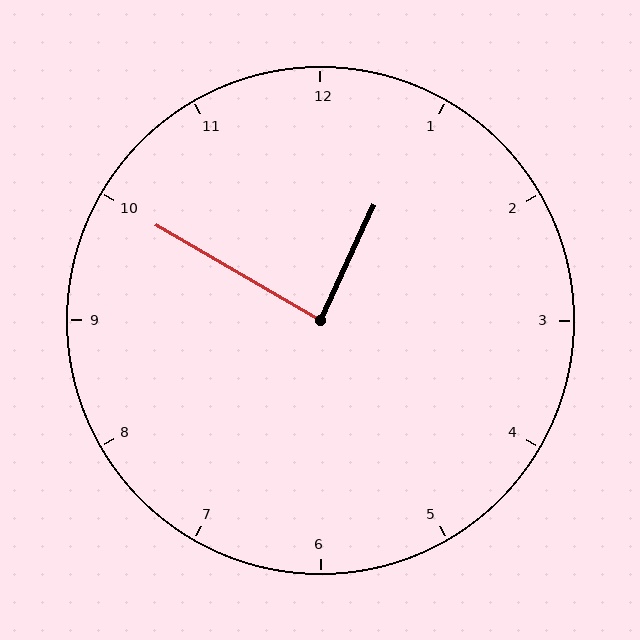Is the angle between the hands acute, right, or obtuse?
It is right.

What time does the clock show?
12:50.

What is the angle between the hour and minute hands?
Approximately 85 degrees.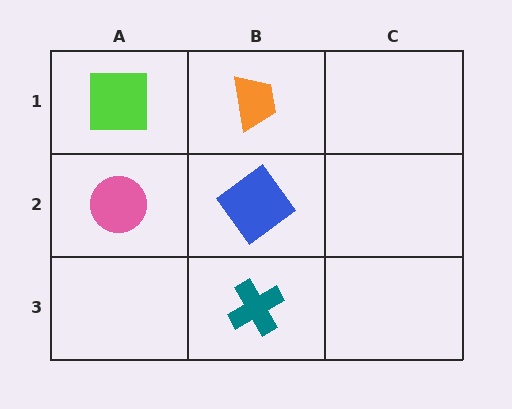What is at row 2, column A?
A pink circle.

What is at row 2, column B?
A blue diamond.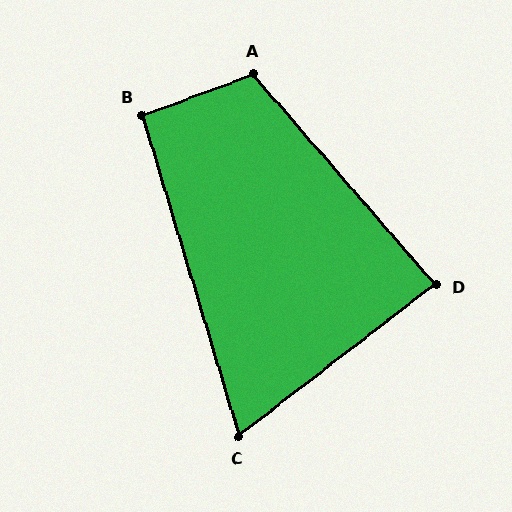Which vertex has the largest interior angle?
A, at approximately 111 degrees.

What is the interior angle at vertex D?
Approximately 87 degrees (approximately right).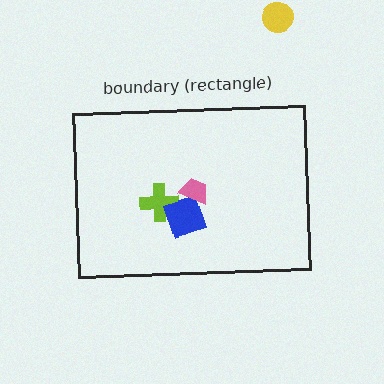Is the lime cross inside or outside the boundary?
Inside.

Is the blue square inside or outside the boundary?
Inside.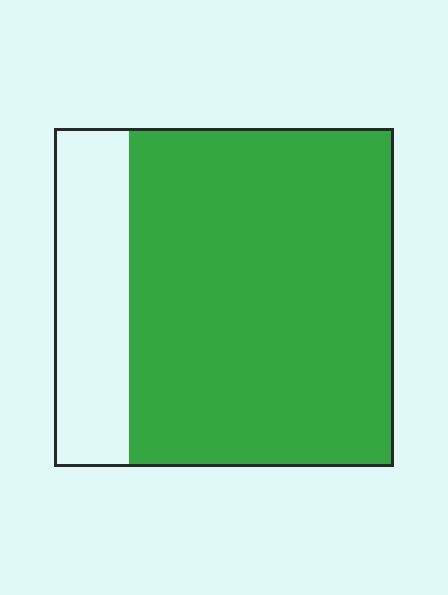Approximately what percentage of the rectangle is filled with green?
Approximately 80%.